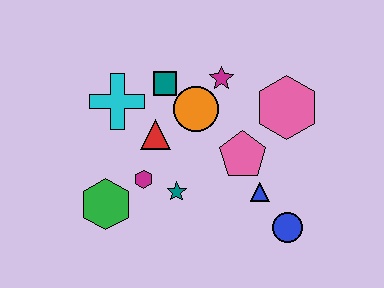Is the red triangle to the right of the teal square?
No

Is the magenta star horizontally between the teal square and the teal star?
No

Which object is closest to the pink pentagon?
The blue triangle is closest to the pink pentagon.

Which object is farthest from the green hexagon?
The pink hexagon is farthest from the green hexagon.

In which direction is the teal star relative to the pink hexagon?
The teal star is to the left of the pink hexagon.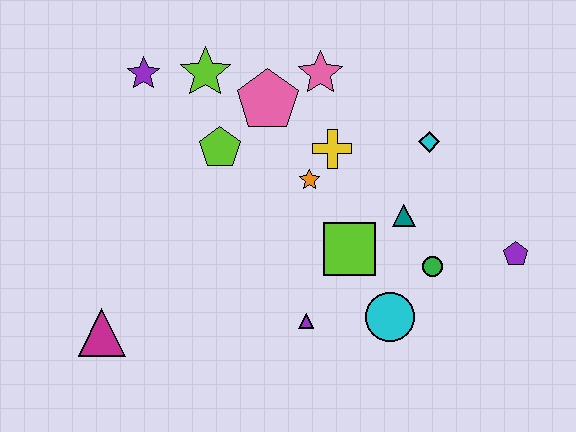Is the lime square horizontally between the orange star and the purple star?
No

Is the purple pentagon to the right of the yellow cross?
Yes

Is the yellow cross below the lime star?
Yes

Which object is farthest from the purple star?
The purple pentagon is farthest from the purple star.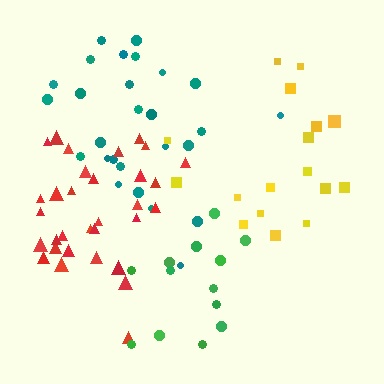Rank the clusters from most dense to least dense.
red, teal, green, yellow.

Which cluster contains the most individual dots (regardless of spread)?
Red (32).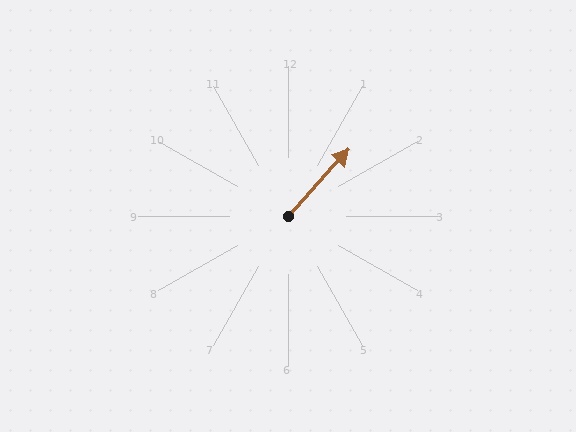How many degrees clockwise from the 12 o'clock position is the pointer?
Approximately 42 degrees.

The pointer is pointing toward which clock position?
Roughly 1 o'clock.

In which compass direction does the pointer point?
Northeast.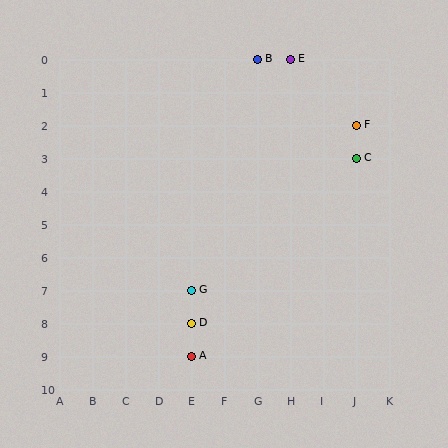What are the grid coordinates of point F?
Point F is at grid coordinates (J, 2).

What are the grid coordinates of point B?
Point B is at grid coordinates (G, 0).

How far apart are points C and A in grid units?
Points C and A are 5 columns and 6 rows apart (about 7.8 grid units diagonally).